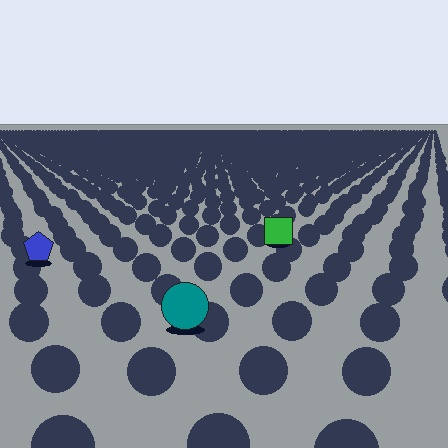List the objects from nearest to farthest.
From nearest to farthest: the teal circle, the blue pentagon, the green square.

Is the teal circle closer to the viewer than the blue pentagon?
Yes. The teal circle is closer — you can tell from the texture gradient: the ground texture is coarser near it.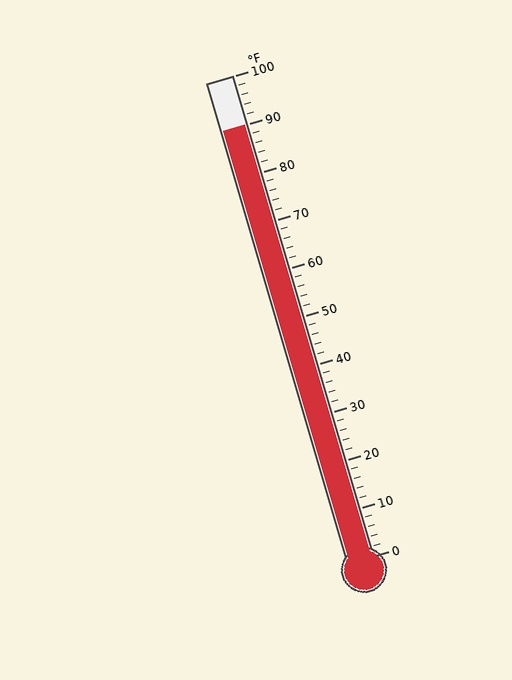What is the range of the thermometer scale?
The thermometer scale ranges from 0°F to 100°F.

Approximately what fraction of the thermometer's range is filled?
The thermometer is filled to approximately 90% of its range.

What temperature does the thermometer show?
The thermometer shows approximately 90°F.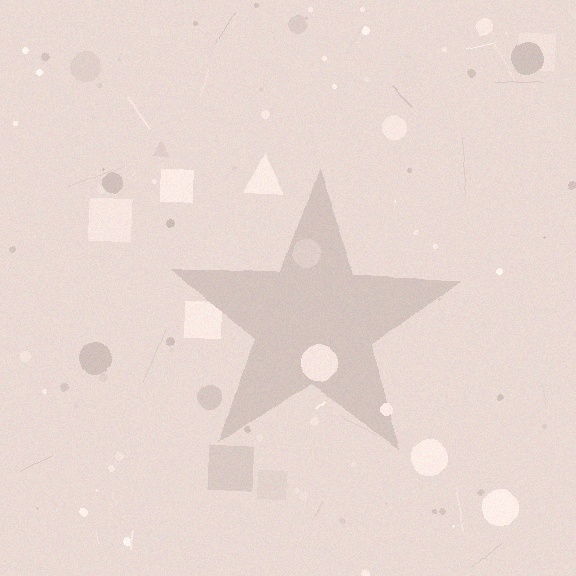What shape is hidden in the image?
A star is hidden in the image.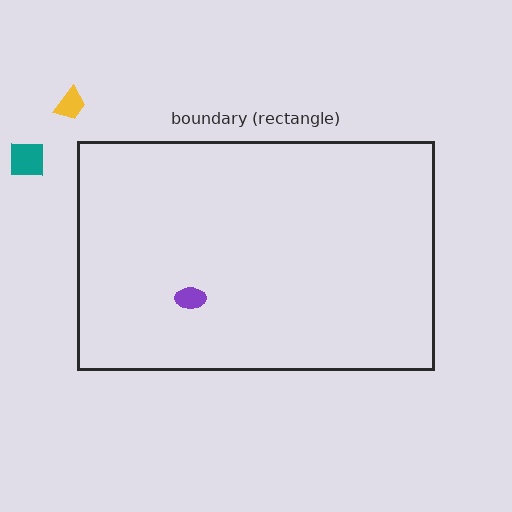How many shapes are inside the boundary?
1 inside, 2 outside.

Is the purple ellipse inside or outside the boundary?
Inside.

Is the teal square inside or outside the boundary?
Outside.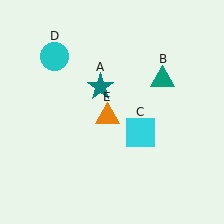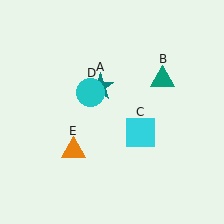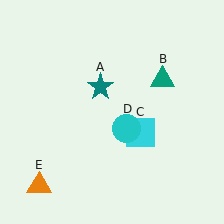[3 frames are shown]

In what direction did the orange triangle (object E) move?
The orange triangle (object E) moved down and to the left.